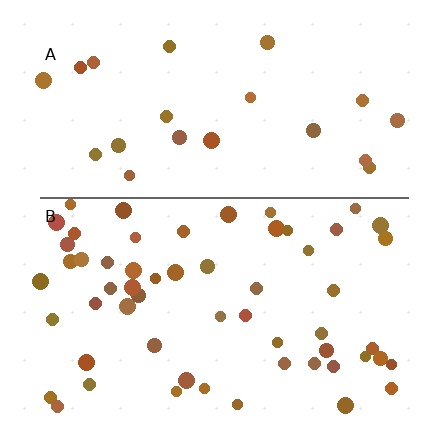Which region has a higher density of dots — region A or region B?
B (the bottom).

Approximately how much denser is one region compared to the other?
Approximately 2.4× — region B over region A.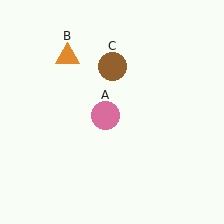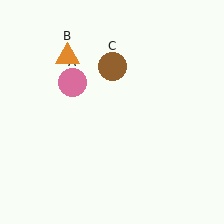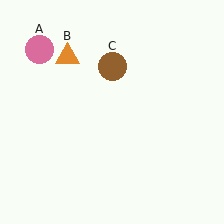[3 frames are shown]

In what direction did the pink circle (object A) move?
The pink circle (object A) moved up and to the left.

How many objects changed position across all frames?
1 object changed position: pink circle (object A).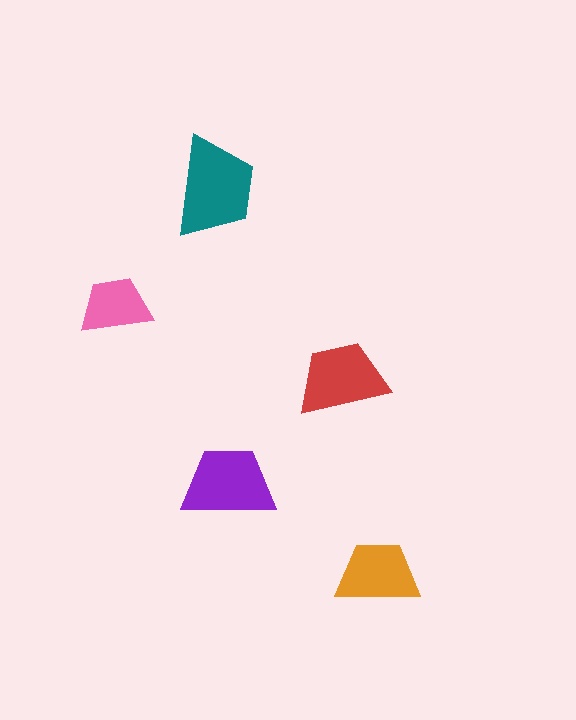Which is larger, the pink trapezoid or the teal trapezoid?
The teal one.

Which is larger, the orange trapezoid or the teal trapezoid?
The teal one.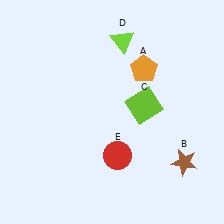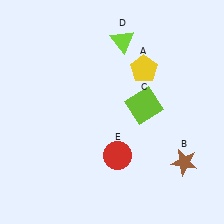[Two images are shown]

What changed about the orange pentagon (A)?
In Image 1, A is orange. In Image 2, it changed to yellow.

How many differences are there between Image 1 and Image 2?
There is 1 difference between the two images.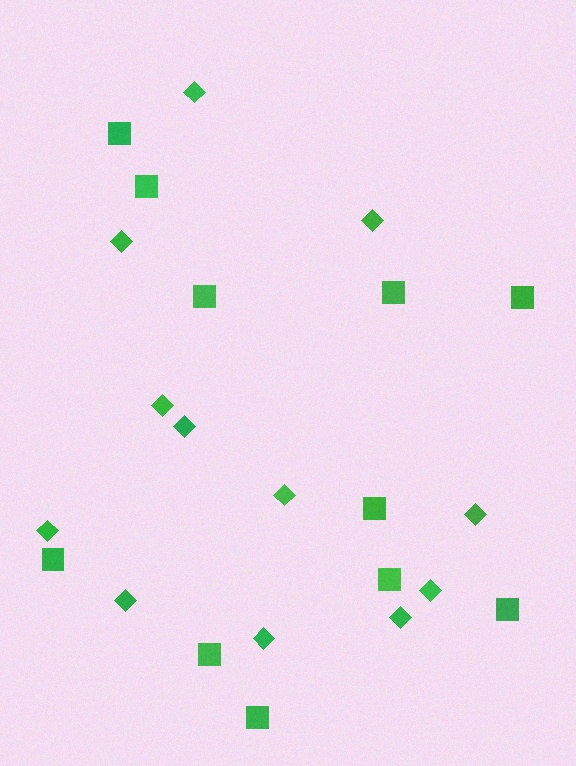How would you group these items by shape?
There are 2 groups: one group of squares (11) and one group of diamonds (12).